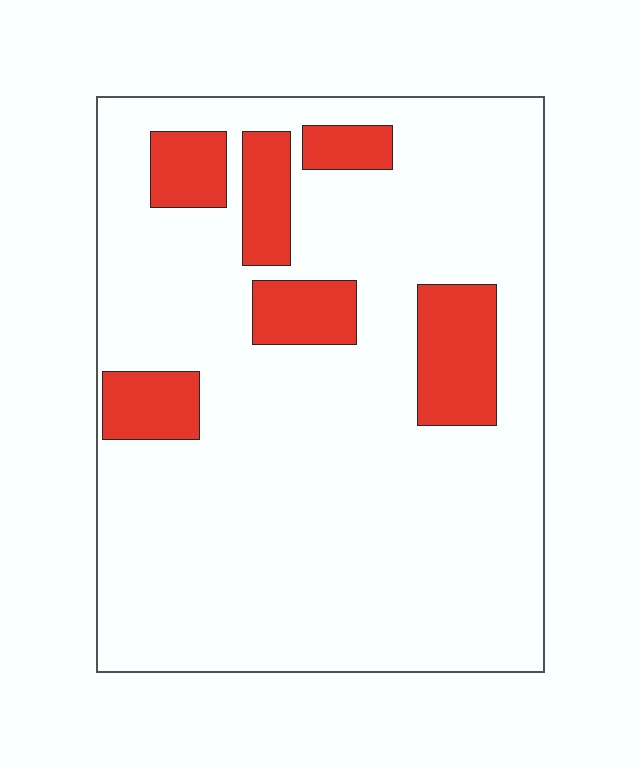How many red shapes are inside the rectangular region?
6.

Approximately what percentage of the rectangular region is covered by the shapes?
Approximately 15%.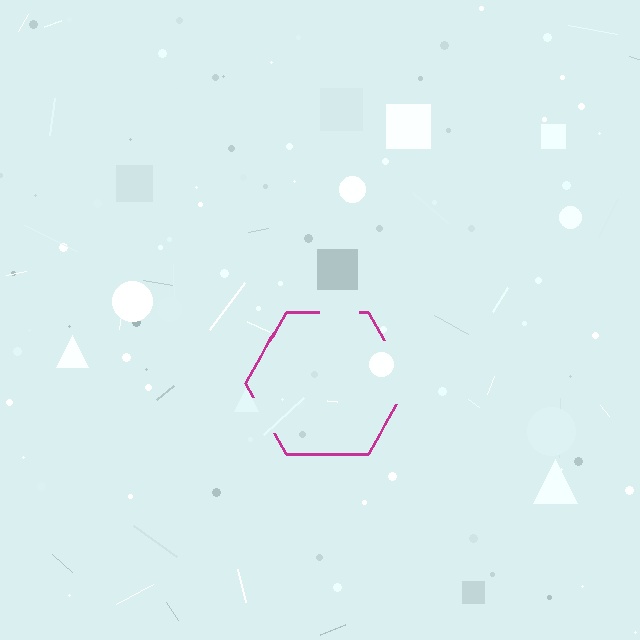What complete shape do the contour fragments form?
The contour fragments form a hexagon.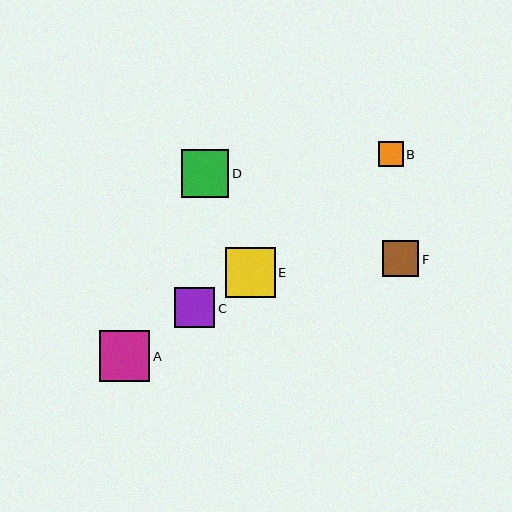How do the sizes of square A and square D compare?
Square A and square D are approximately the same size.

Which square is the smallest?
Square B is the smallest with a size of approximately 25 pixels.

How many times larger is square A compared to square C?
Square A is approximately 1.3 times the size of square C.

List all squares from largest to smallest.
From largest to smallest: A, E, D, C, F, B.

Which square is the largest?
Square A is the largest with a size of approximately 50 pixels.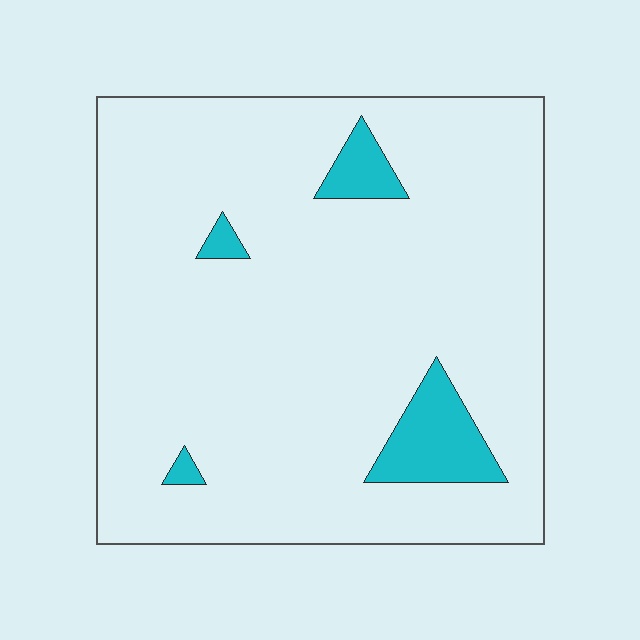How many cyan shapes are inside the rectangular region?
4.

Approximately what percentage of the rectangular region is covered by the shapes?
Approximately 10%.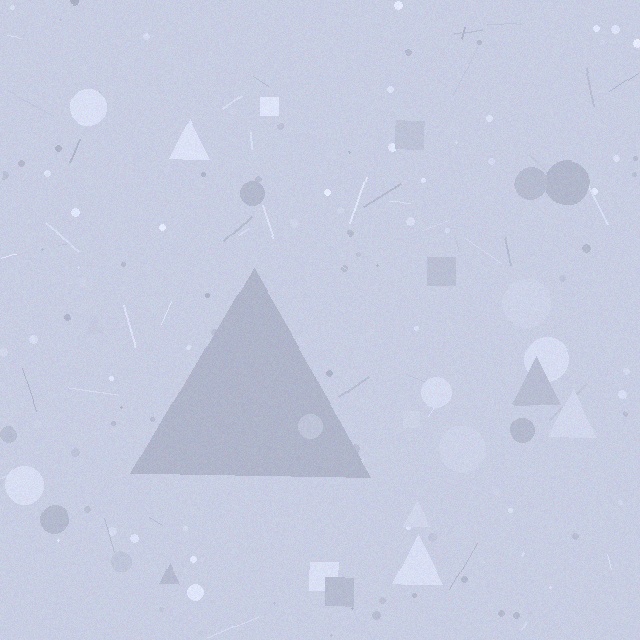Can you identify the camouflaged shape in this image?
The camouflaged shape is a triangle.